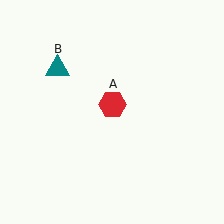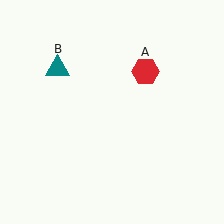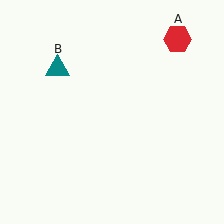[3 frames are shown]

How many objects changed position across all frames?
1 object changed position: red hexagon (object A).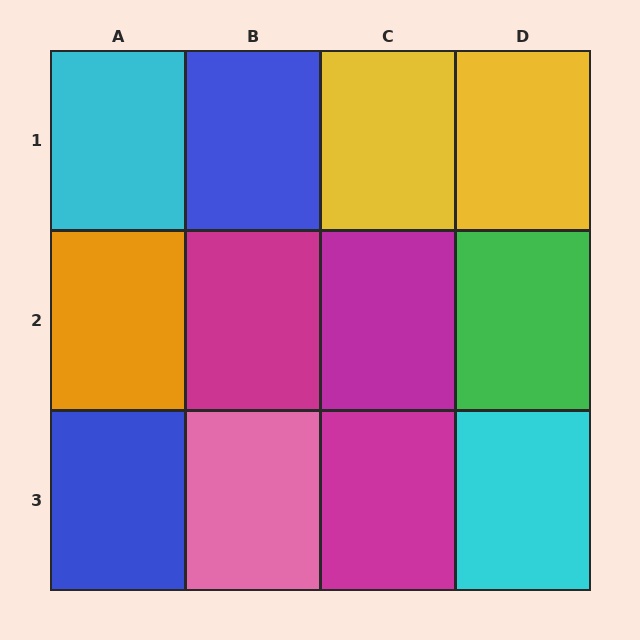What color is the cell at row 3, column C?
Magenta.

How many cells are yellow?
2 cells are yellow.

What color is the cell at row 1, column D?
Yellow.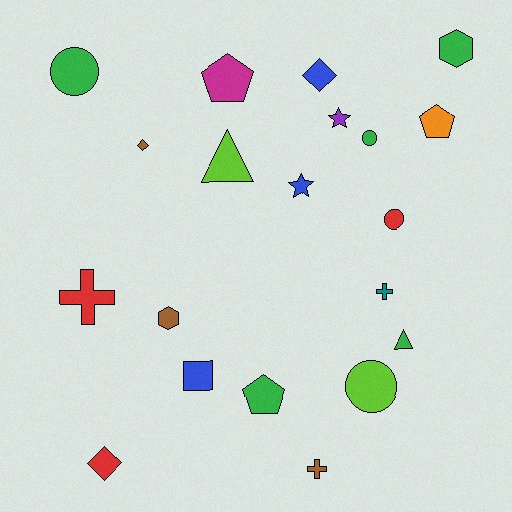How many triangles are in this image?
There are 2 triangles.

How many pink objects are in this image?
There are no pink objects.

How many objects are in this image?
There are 20 objects.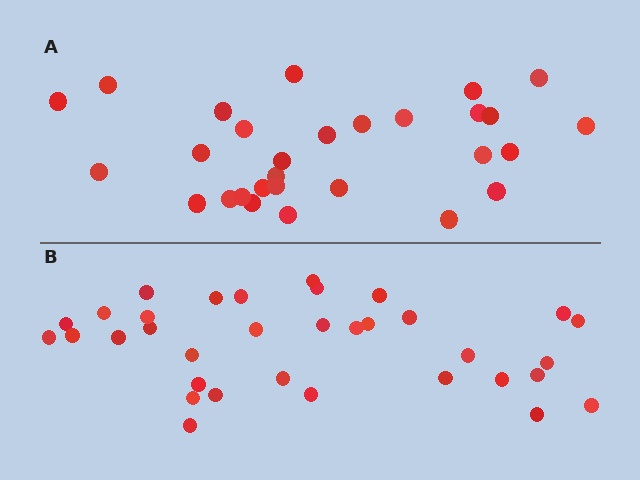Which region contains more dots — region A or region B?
Region B (the bottom region) has more dots.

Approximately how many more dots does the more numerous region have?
Region B has about 5 more dots than region A.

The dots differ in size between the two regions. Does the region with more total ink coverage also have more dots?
No. Region A has more total ink coverage because its dots are larger, but region B actually contains more individual dots. Total area can be misleading — the number of items is what matters here.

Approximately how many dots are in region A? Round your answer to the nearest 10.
About 30 dots. (The exact count is 29, which rounds to 30.)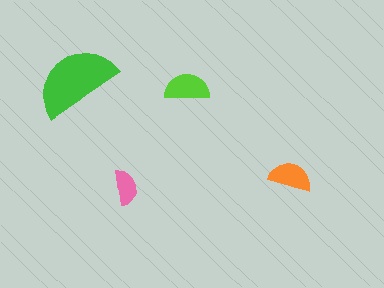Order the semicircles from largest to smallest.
the green one, the lime one, the orange one, the pink one.